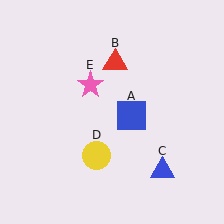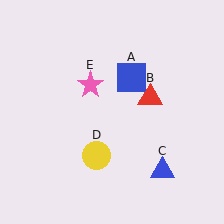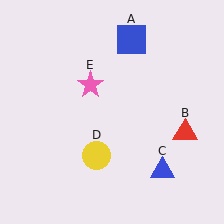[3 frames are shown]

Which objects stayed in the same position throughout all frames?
Blue triangle (object C) and yellow circle (object D) and pink star (object E) remained stationary.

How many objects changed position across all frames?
2 objects changed position: blue square (object A), red triangle (object B).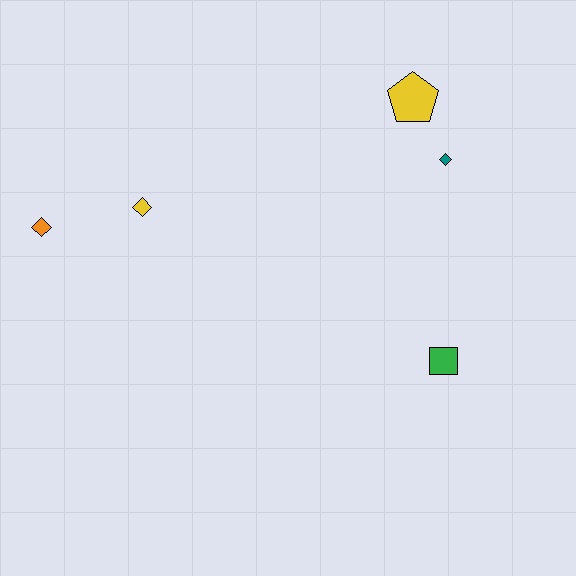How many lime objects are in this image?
There are no lime objects.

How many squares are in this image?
There is 1 square.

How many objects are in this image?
There are 5 objects.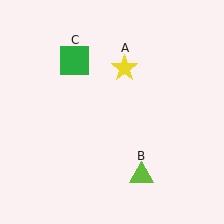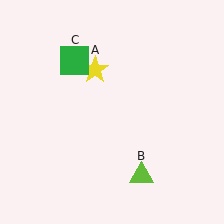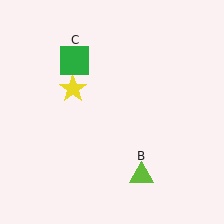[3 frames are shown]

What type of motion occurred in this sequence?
The yellow star (object A) rotated counterclockwise around the center of the scene.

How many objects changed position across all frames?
1 object changed position: yellow star (object A).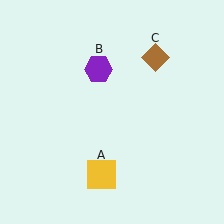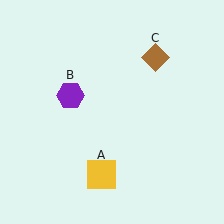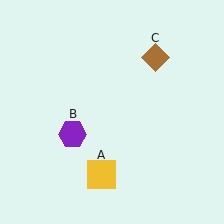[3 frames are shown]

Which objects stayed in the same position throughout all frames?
Yellow square (object A) and brown diamond (object C) remained stationary.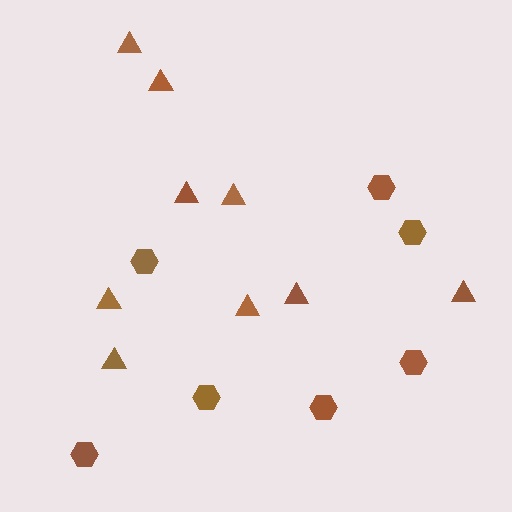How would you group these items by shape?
There are 2 groups: one group of triangles (9) and one group of hexagons (7).